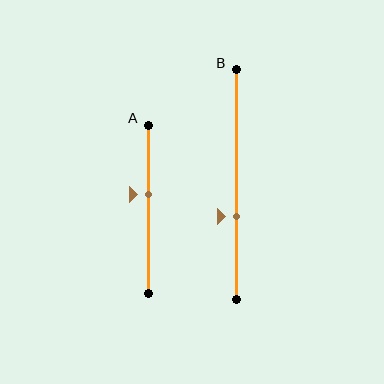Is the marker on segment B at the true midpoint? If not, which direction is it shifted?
No, the marker on segment B is shifted downward by about 14% of the segment length.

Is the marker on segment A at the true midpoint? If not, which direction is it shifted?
No, the marker on segment A is shifted upward by about 9% of the segment length.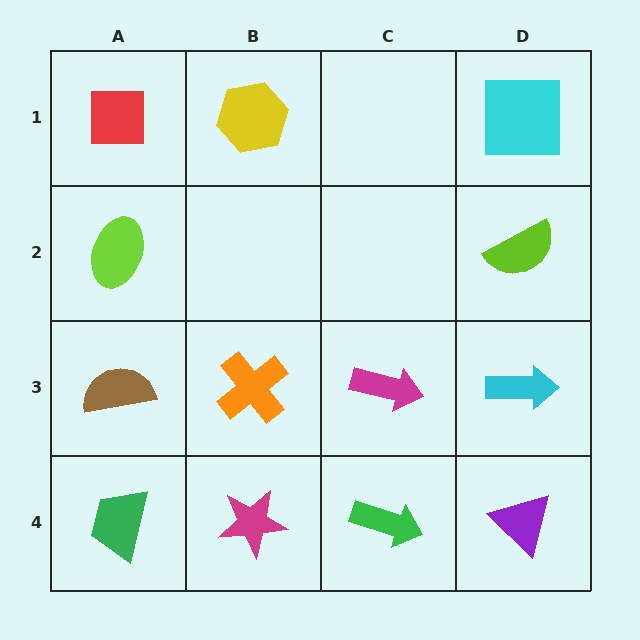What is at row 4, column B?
A magenta star.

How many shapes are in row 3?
4 shapes.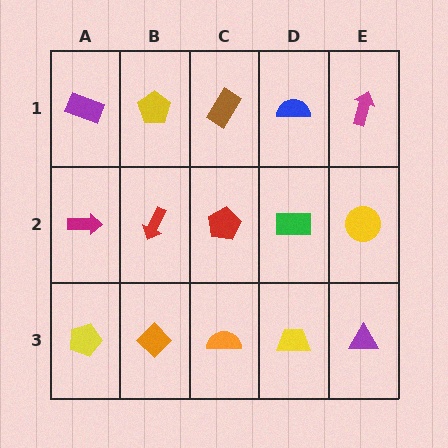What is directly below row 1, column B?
A red arrow.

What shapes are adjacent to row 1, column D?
A green rectangle (row 2, column D), a brown rectangle (row 1, column C), a magenta arrow (row 1, column E).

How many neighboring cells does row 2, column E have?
3.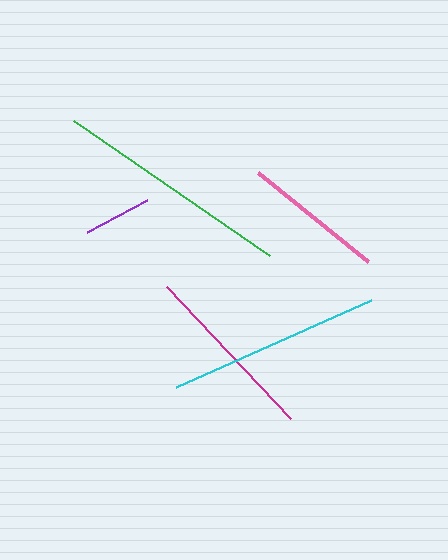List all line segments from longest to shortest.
From longest to shortest: green, cyan, magenta, pink, purple.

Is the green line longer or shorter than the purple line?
The green line is longer than the purple line.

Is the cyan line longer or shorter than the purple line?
The cyan line is longer than the purple line.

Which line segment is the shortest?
The purple line is the shortest at approximately 69 pixels.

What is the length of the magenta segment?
The magenta segment is approximately 181 pixels long.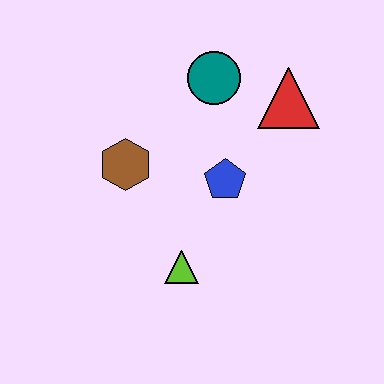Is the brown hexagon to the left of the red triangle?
Yes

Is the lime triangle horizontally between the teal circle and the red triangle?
No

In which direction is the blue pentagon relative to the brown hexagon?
The blue pentagon is to the right of the brown hexagon.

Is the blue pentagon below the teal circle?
Yes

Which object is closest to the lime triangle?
The blue pentagon is closest to the lime triangle.